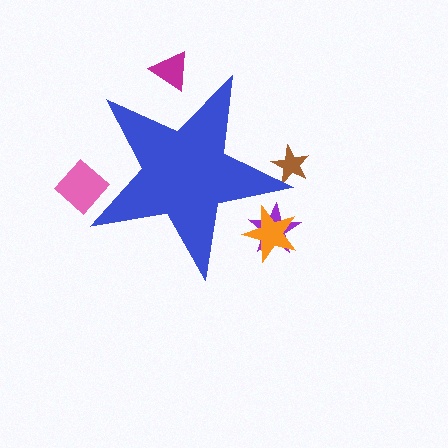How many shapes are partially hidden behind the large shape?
5 shapes are partially hidden.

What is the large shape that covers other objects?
A blue star.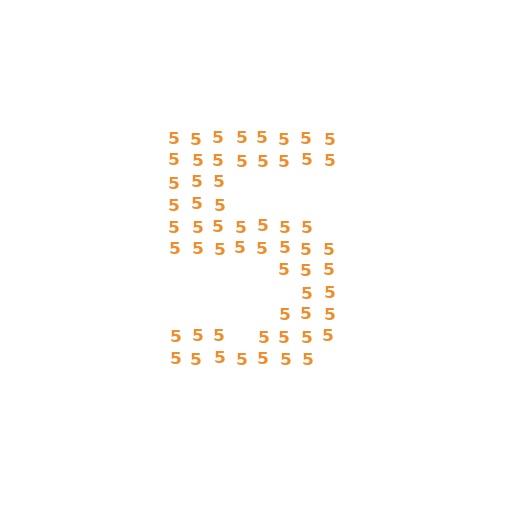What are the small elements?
The small elements are digit 5's.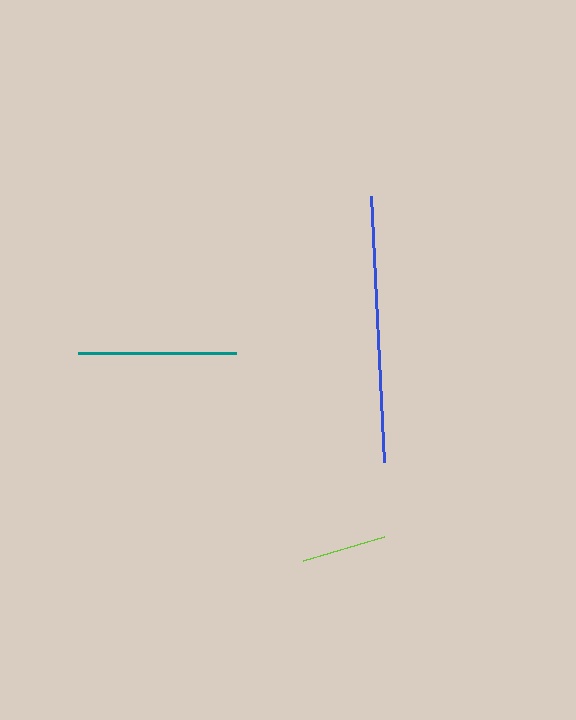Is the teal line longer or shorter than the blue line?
The blue line is longer than the teal line.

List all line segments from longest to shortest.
From longest to shortest: blue, teal, lime.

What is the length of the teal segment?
The teal segment is approximately 158 pixels long.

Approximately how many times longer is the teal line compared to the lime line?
The teal line is approximately 1.9 times the length of the lime line.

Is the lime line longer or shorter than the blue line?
The blue line is longer than the lime line.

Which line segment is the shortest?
The lime line is the shortest at approximately 84 pixels.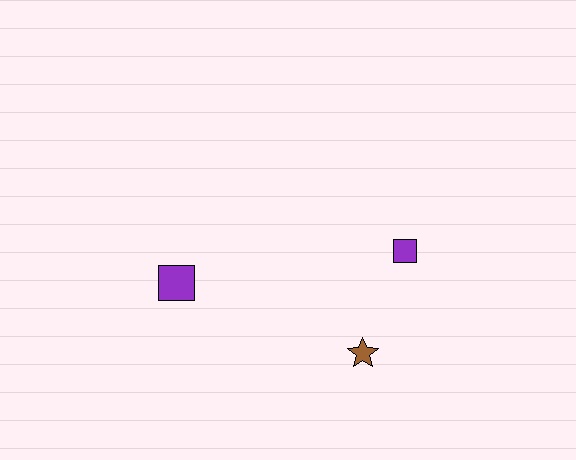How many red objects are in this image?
There are no red objects.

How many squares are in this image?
There are 2 squares.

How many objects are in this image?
There are 3 objects.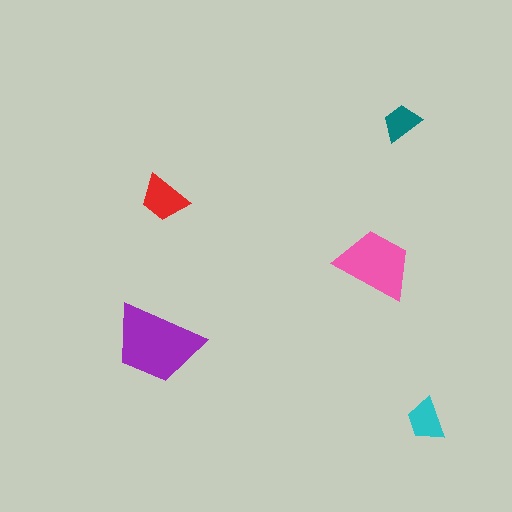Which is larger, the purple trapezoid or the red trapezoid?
The purple one.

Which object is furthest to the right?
The cyan trapezoid is rightmost.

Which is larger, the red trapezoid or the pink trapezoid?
The pink one.